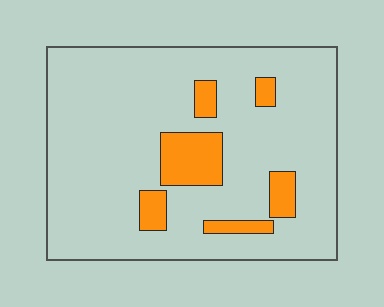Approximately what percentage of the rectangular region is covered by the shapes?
Approximately 15%.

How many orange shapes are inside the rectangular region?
6.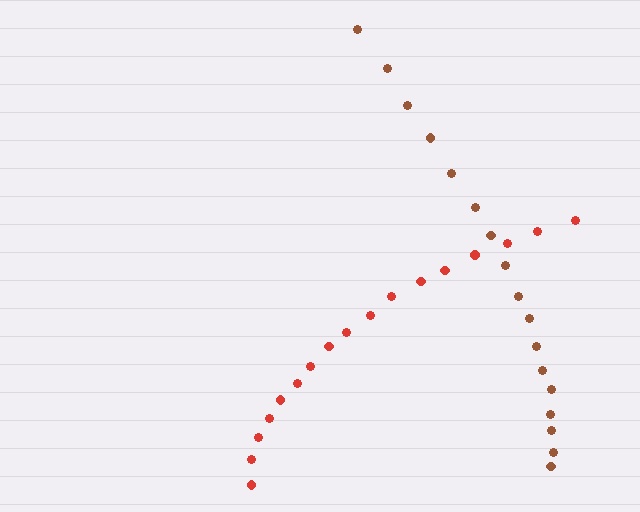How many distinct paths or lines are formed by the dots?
There are 2 distinct paths.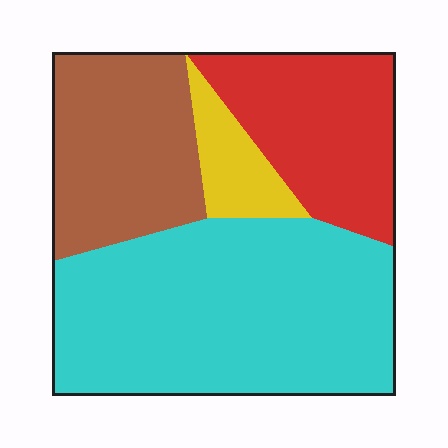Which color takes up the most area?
Cyan, at roughly 50%.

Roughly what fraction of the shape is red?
Red takes up between a sixth and a third of the shape.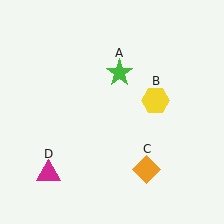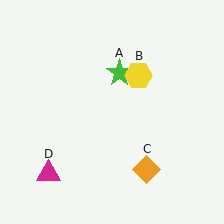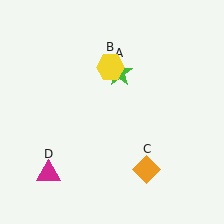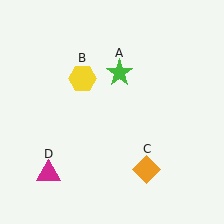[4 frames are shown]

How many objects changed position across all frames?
1 object changed position: yellow hexagon (object B).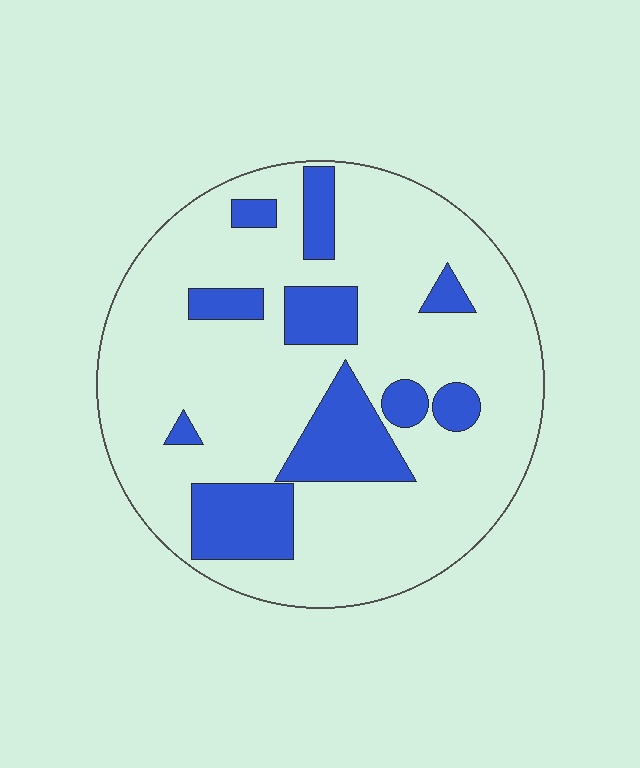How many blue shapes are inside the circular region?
10.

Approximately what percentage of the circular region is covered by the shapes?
Approximately 20%.